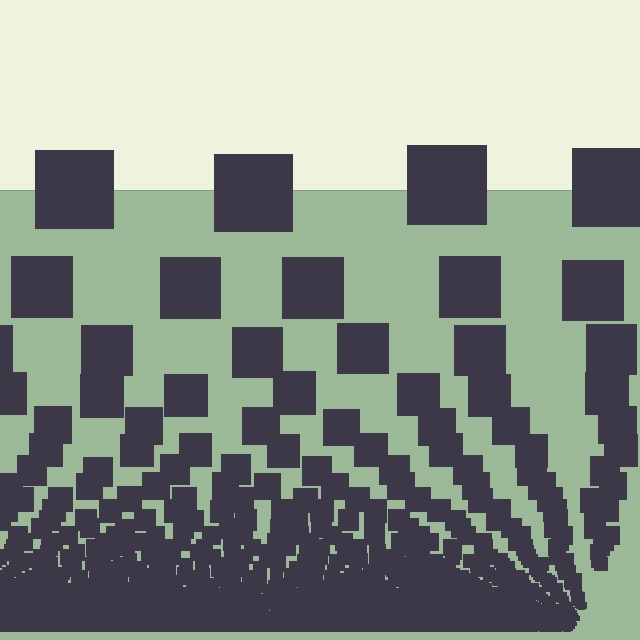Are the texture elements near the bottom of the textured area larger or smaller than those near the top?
Smaller. The gradient is inverted — elements near the bottom are smaller and denser.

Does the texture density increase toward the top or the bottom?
Density increases toward the bottom.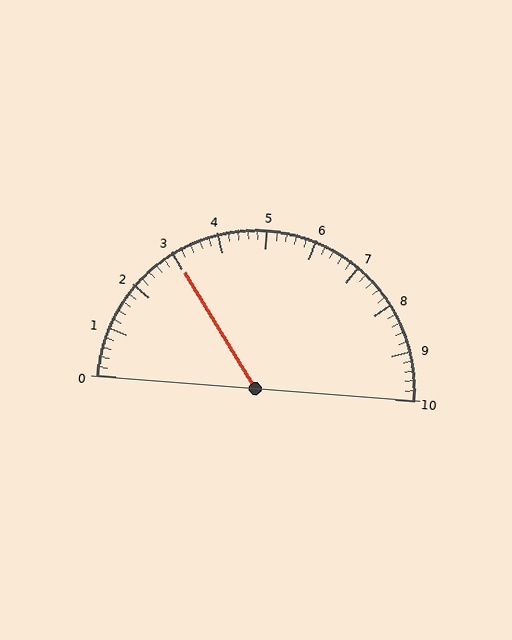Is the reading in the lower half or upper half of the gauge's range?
The reading is in the lower half of the range (0 to 10).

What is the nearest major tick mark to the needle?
The nearest major tick mark is 3.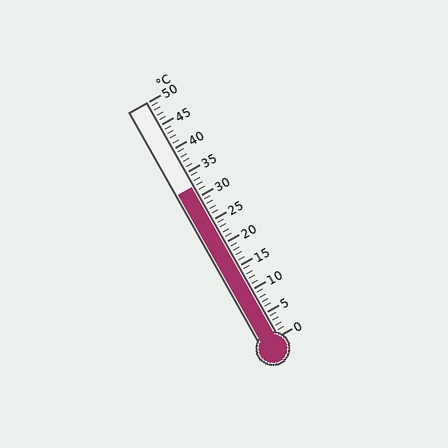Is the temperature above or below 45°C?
The temperature is below 45°C.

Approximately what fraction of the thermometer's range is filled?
The thermometer is filled to approximately 65% of its range.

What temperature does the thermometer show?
The thermometer shows approximately 32°C.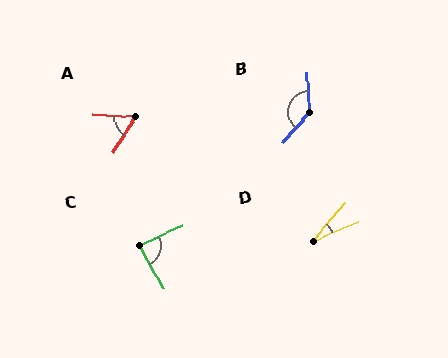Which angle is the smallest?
D, at approximately 27 degrees.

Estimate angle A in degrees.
Approximately 60 degrees.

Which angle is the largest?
B, at approximately 135 degrees.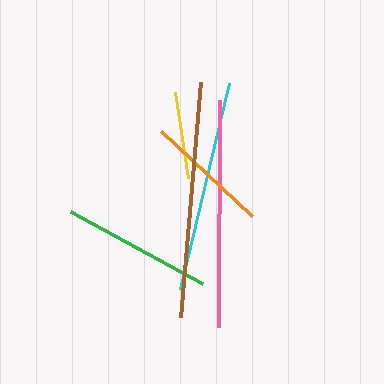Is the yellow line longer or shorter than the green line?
The green line is longer than the yellow line.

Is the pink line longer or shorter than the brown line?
The brown line is longer than the pink line.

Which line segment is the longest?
The brown line is the longest at approximately 236 pixels.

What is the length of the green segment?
The green segment is approximately 150 pixels long.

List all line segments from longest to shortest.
From longest to shortest: brown, pink, cyan, green, orange, yellow.